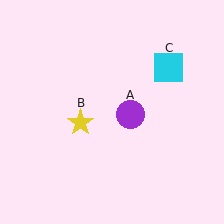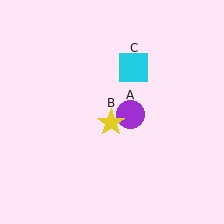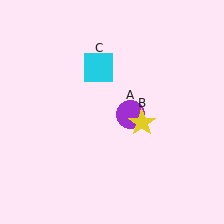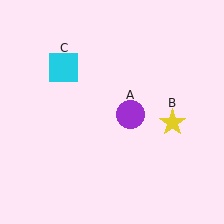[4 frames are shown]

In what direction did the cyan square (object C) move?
The cyan square (object C) moved left.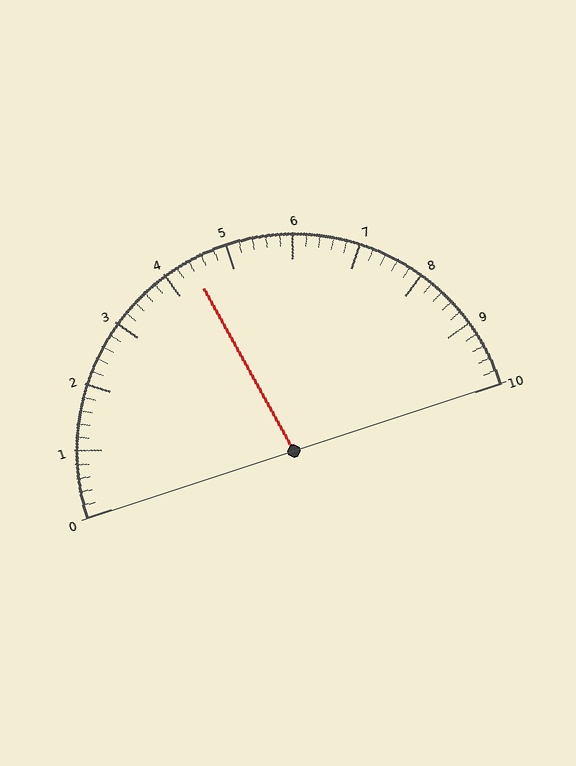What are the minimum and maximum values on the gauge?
The gauge ranges from 0 to 10.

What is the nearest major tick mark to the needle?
The nearest major tick mark is 4.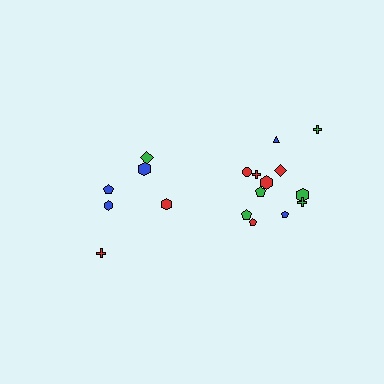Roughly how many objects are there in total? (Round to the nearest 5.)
Roughly 20 objects in total.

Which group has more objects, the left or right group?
The right group.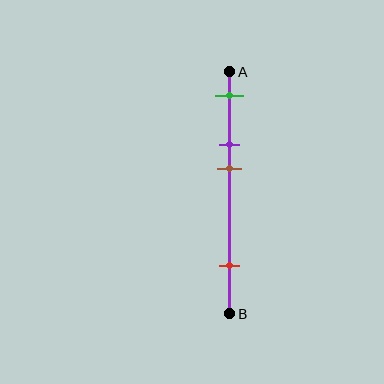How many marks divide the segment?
There are 4 marks dividing the segment.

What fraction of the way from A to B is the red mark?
The red mark is approximately 80% (0.8) of the way from A to B.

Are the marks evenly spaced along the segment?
No, the marks are not evenly spaced.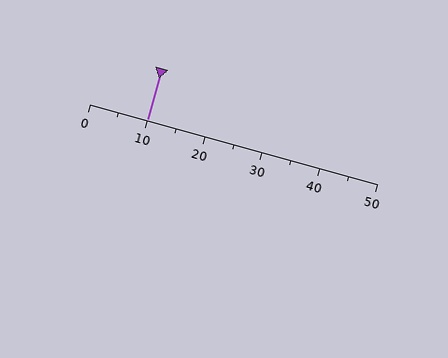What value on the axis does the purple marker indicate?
The marker indicates approximately 10.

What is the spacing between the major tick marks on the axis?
The major ticks are spaced 10 apart.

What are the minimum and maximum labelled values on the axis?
The axis runs from 0 to 50.